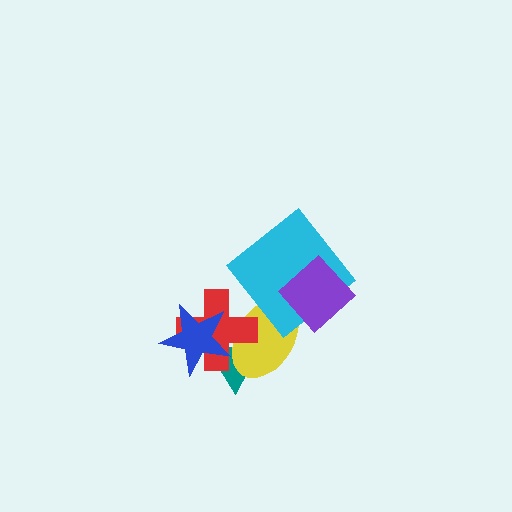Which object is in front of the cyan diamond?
The purple diamond is in front of the cyan diamond.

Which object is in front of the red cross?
The blue star is in front of the red cross.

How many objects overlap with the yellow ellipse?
5 objects overlap with the yellow ellipse.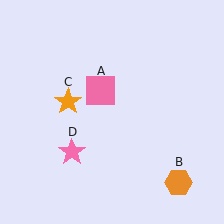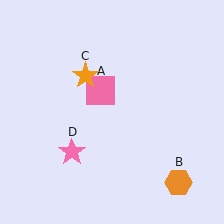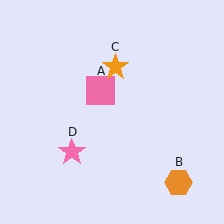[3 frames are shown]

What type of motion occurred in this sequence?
The orange star (object C) rotated clockwise around the center of the scene.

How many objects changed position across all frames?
1 object changed position: orange star (object C).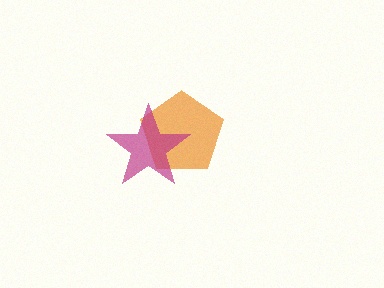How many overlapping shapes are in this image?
There are 2 overlapping shapes in the image.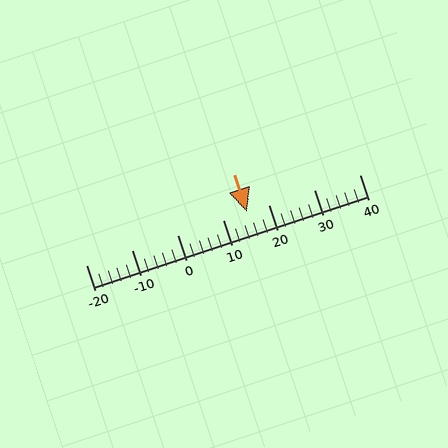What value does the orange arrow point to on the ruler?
The orange arrow points to approximately 15.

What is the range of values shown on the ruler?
The ruler shows values from -20 to 40.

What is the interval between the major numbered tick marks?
The major tick marks are spaced 10 units apart.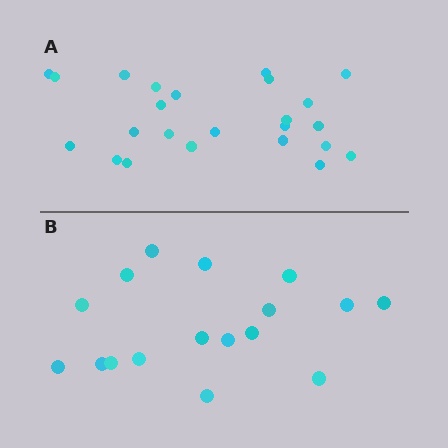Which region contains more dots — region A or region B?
Region A (the top region) has more dots.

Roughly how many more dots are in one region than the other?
Region A has roughly 8 or so more dots than region B.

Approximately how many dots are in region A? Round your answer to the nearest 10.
About 20 dots. (The exact count is 24, which rounds to 20.)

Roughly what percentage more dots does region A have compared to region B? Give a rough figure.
About 40% more.